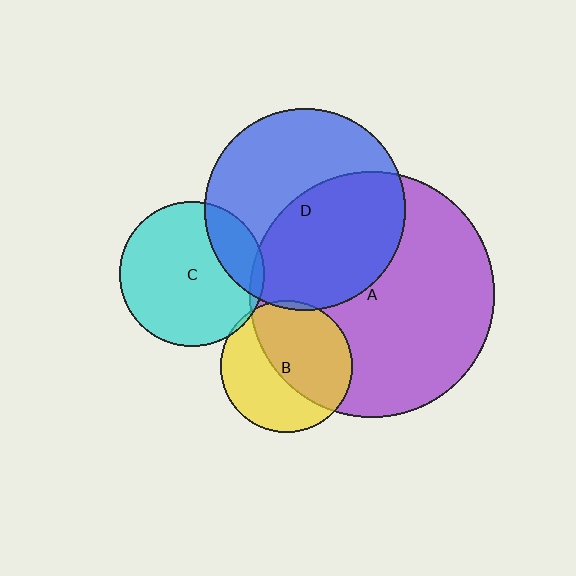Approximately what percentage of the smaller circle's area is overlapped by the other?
Approximately 5%.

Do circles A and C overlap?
Yes.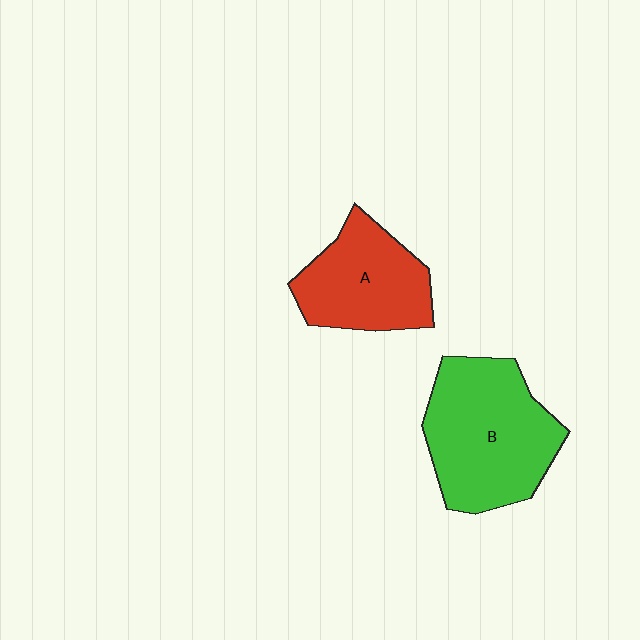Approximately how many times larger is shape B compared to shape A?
Approximately 1.4 times.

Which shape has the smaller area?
Shape A (red).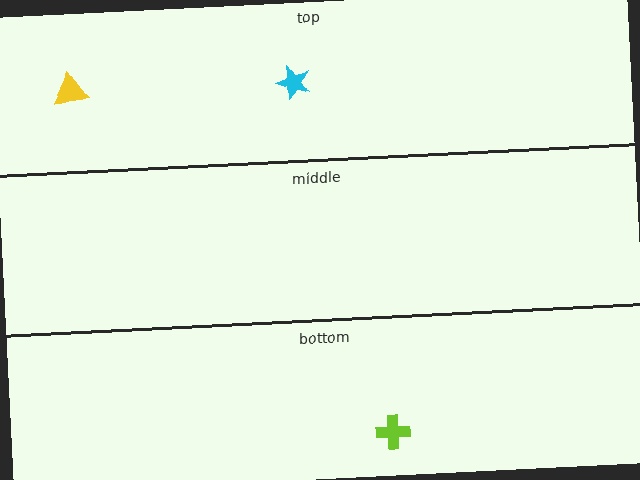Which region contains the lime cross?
The bottom region.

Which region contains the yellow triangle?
The top region.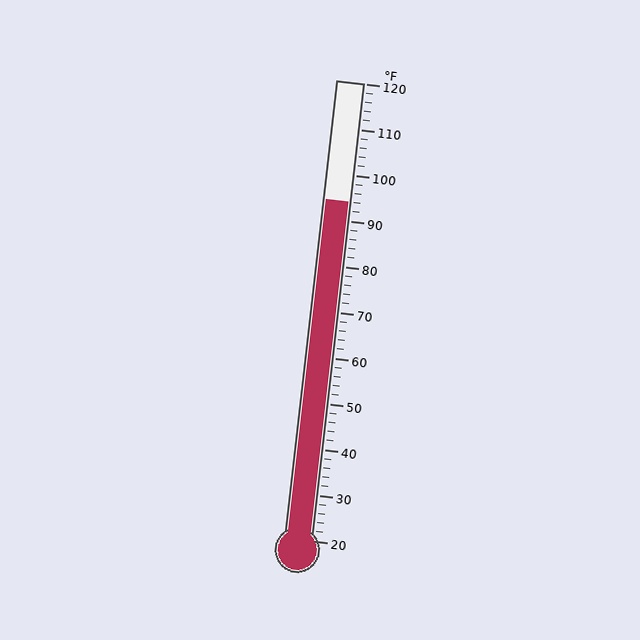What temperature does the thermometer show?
The thermometer shows approximately 94°F.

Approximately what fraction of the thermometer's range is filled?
The thermometer is filled to approximately 75% of its range.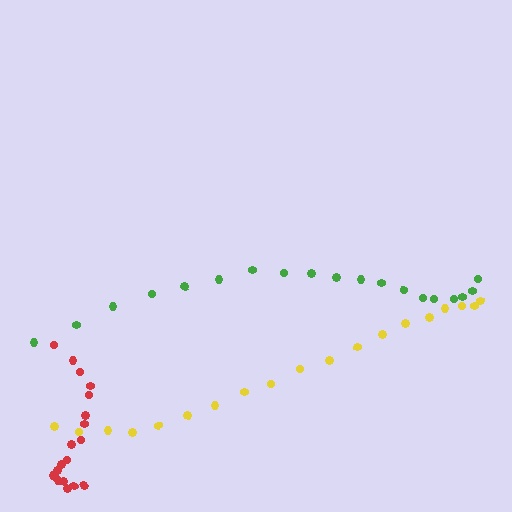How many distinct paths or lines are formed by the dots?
There are 3 distinct paths.